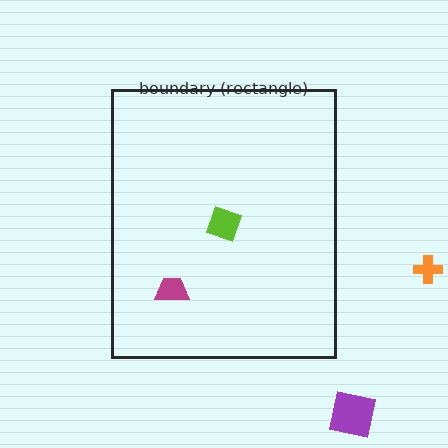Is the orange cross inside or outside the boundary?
Outside.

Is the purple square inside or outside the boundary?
Outside.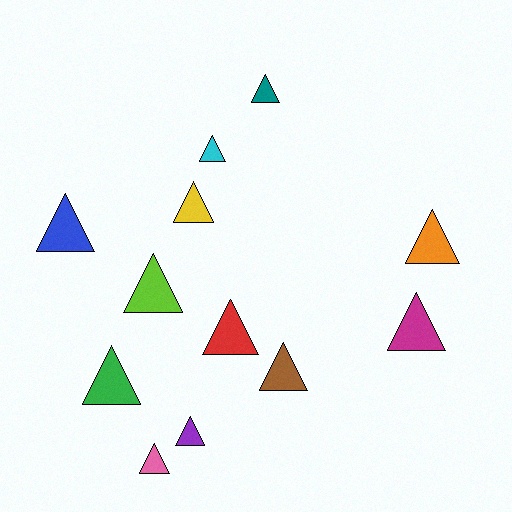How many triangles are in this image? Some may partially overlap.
There are 12 triangles.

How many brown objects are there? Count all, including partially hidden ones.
There is 1 brown object.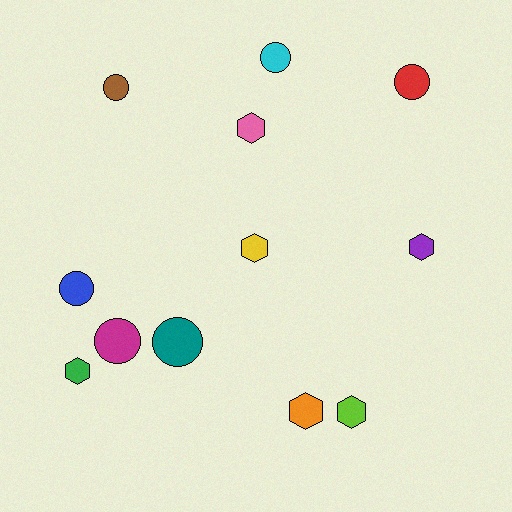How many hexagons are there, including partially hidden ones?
There are 6 hexagons.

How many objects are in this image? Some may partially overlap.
There are 12 objects.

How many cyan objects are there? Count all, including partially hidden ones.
There is 1 cyan object.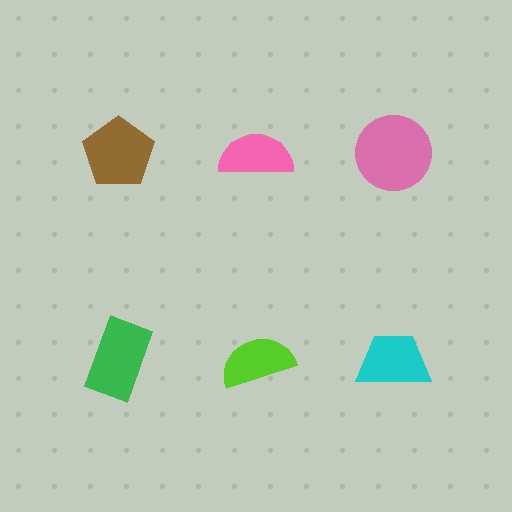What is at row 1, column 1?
A brown pentagon.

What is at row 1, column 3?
A pink circle.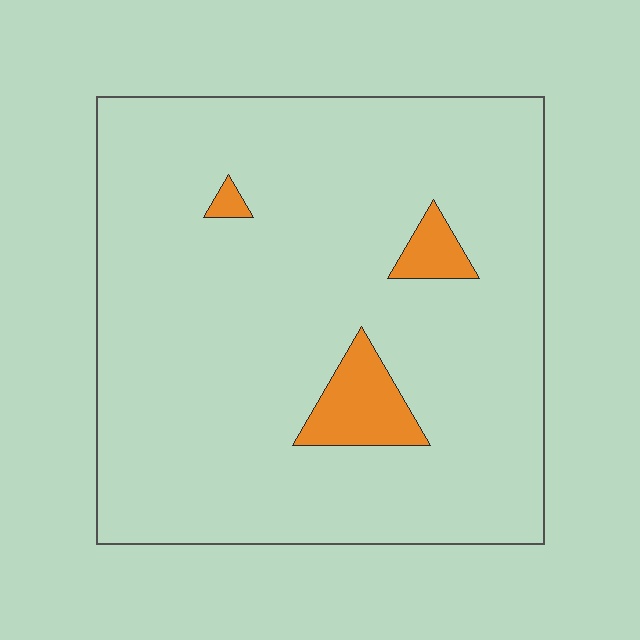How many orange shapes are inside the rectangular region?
3.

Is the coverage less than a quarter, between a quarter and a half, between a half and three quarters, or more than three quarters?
Less than a quarter.